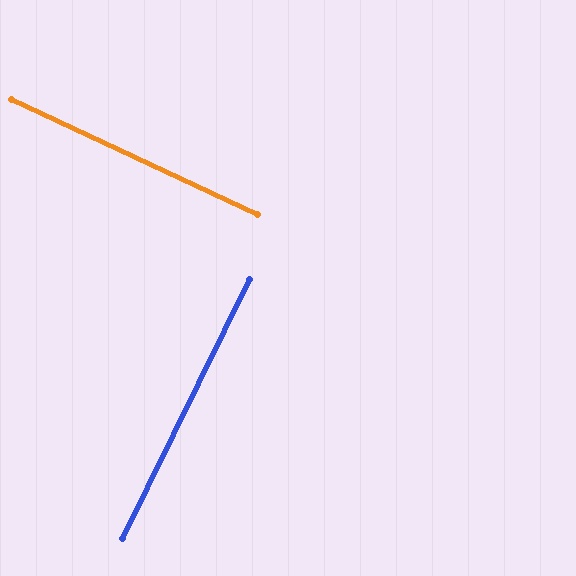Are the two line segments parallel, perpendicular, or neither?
Perpendicular — they meet at approximately 89°.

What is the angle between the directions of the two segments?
Approximately 89 degrees.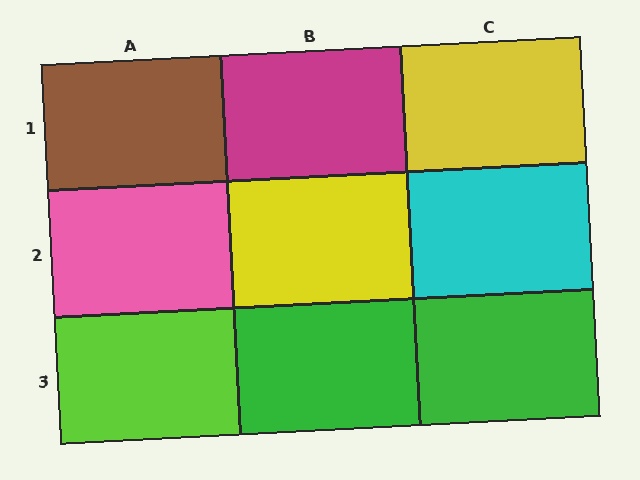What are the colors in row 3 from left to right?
Lime, green, green.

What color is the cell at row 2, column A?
Pink.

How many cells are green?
2 cells are green.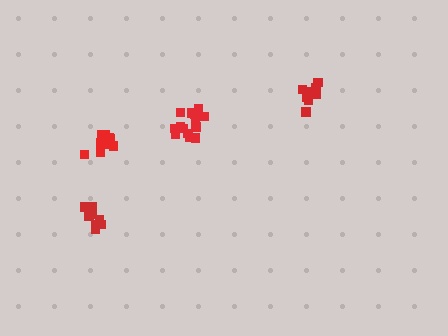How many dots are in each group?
Group 1: 12 dots, Group 2: 10 dots, Group 3: 12 dots, Group 4: 14 dots (48 total).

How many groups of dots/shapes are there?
There are 4 groups.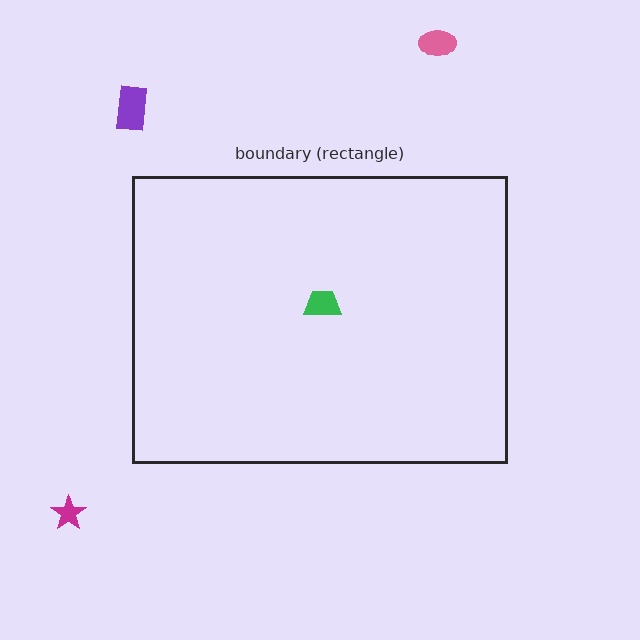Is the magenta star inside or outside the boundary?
Outside.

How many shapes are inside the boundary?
1 inside, 3 outside.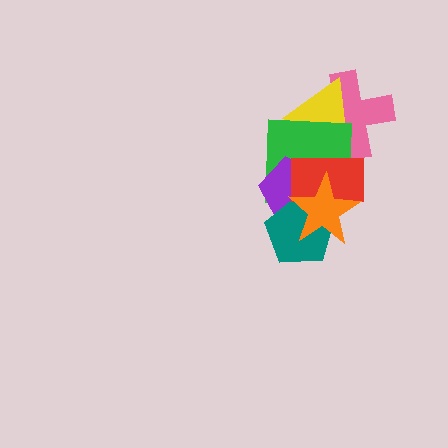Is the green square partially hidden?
Yes, it is partially covered by another shape.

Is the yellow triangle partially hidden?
Yes, it is partially covered by another shape.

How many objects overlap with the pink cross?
3 objects overlap with the pink cross.